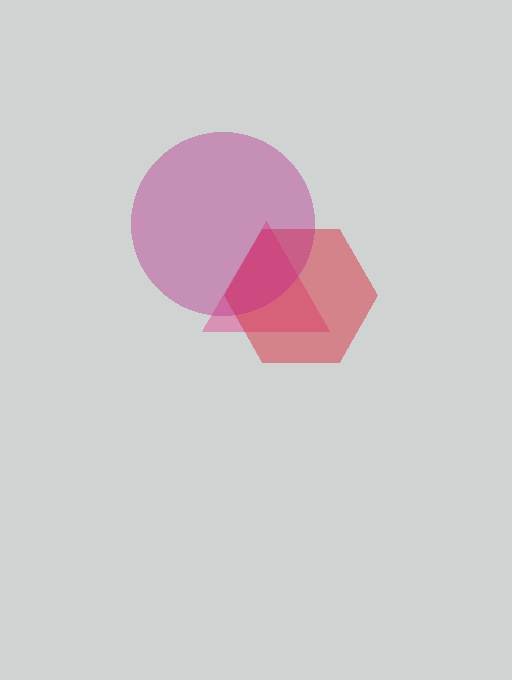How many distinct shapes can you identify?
There are 3 distinct shapes: a pink triangle, a red hexagon, a magenta circle.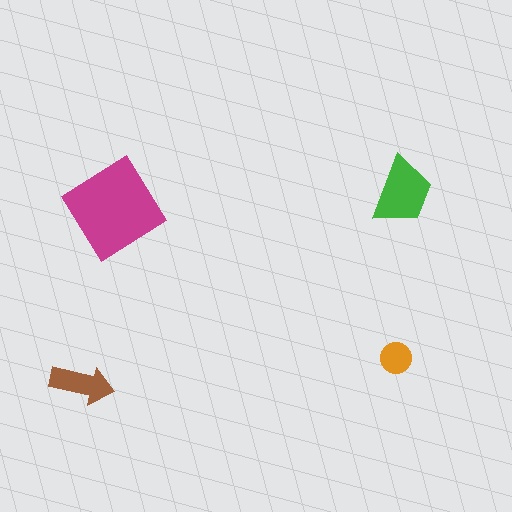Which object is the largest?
The magenta diamond.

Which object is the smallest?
The orange circle.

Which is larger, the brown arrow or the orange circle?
The brown arrow.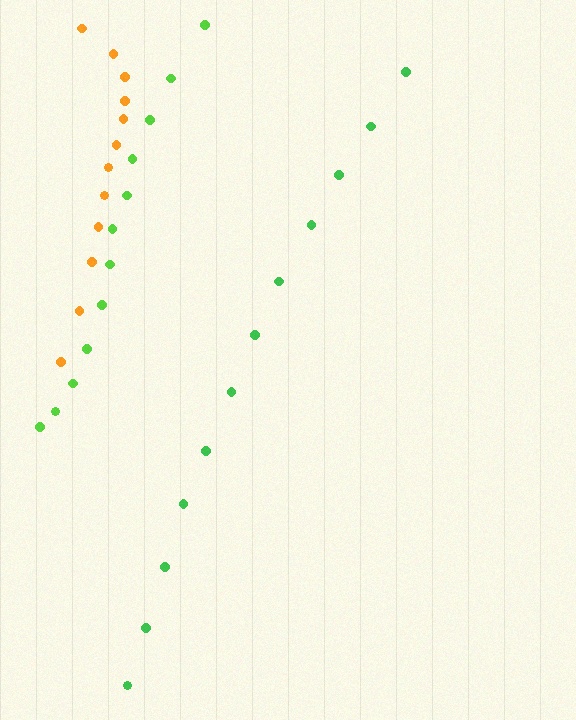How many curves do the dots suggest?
There are 3 distinct paths.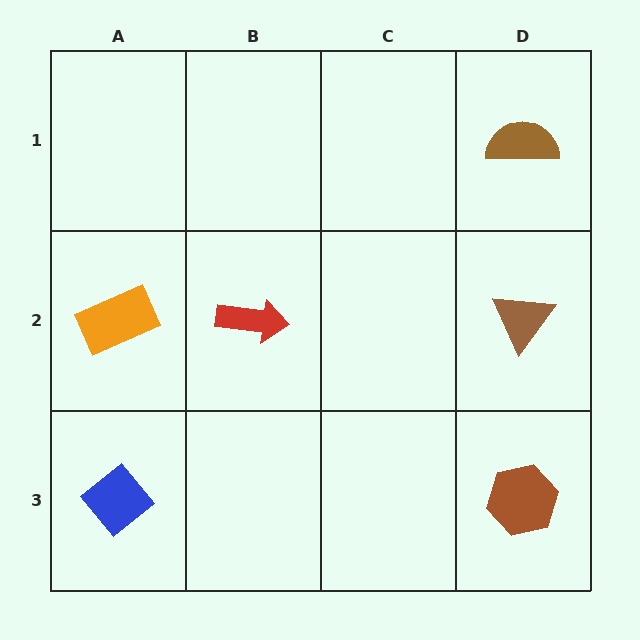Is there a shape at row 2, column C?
No, that cell is empty.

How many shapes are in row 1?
1 shape.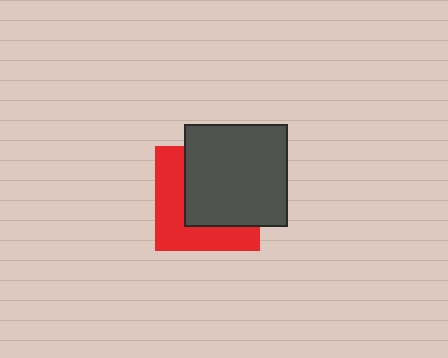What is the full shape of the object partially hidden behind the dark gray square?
The partially hidden object is a red square.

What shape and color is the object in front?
The object in front is a dark gray square.